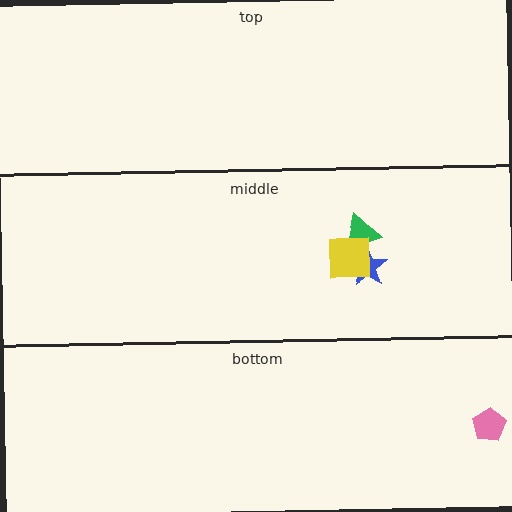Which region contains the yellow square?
The middle region.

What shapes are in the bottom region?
The pink pentagon.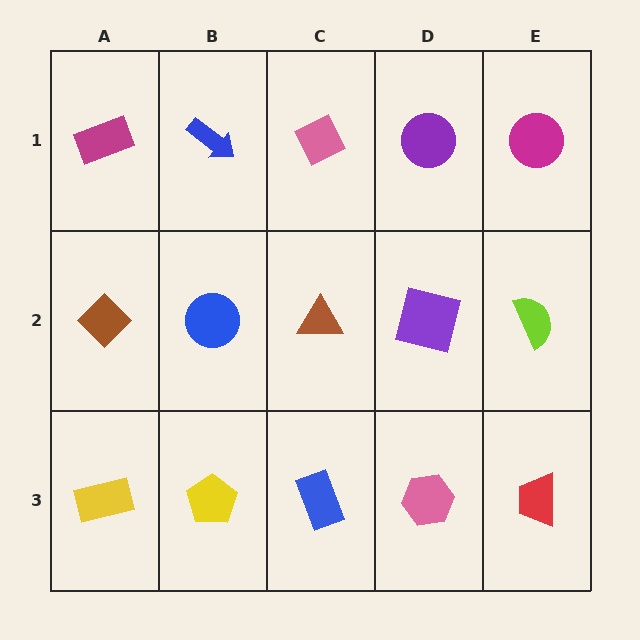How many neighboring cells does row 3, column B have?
3.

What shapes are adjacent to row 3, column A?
A brown diamond (row 2, column A), a yellow pentagon (row 3, column B).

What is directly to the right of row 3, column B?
A blue rectangle.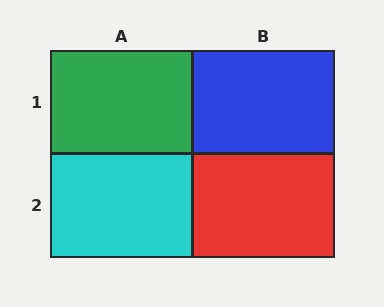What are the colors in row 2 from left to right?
Cyan, red.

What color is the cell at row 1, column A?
Green.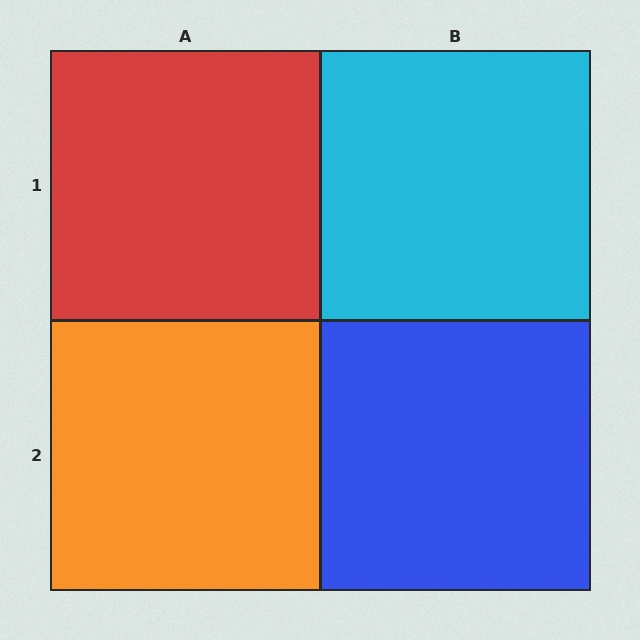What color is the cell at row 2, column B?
Blue.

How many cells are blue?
1 cell is blue.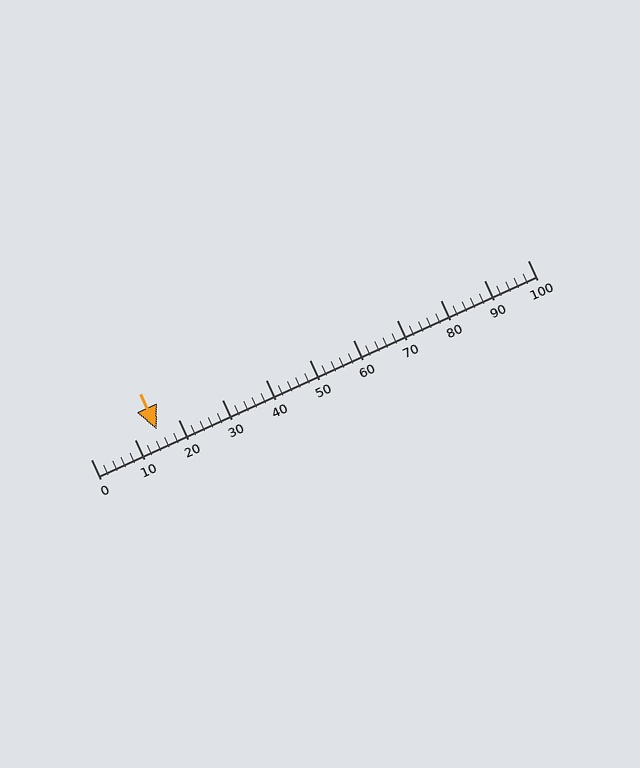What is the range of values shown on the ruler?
The ruler shows values from 0 to 100.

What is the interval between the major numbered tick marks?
The major tick marks are spaced 10 units apart.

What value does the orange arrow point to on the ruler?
The orange arrow points to approximately 15.